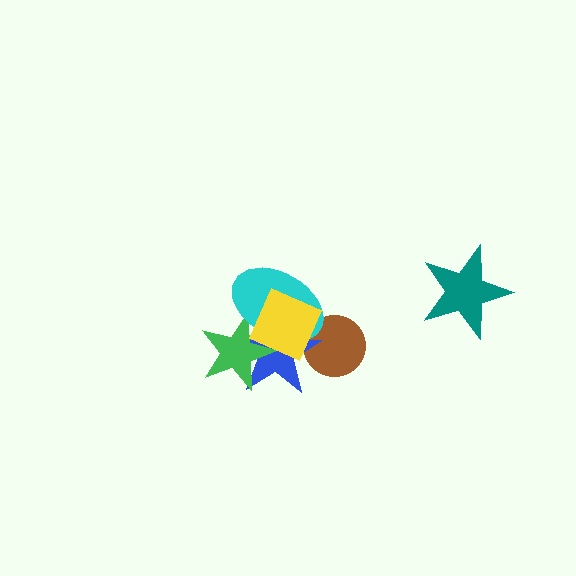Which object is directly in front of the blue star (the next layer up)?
The green star is directly in front of the blue star.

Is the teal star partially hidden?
No, no other shape covers it.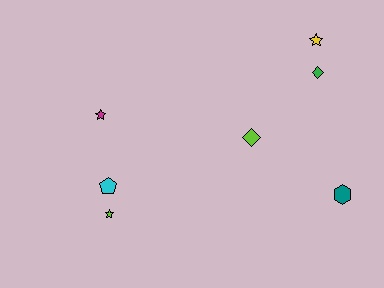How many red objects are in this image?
There are no red objects.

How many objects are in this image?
There are 7 objects.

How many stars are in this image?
There are 3 stars.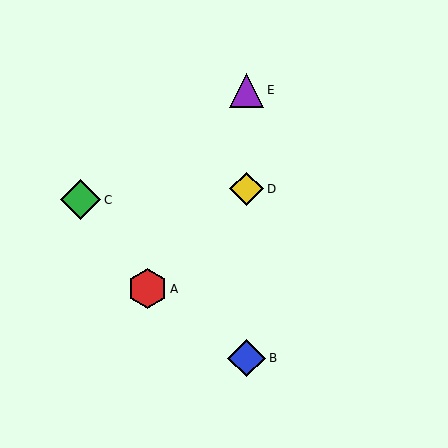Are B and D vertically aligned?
Yes, both are at x≈247.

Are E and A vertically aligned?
No, E is at x≈247 and A is at x≈147.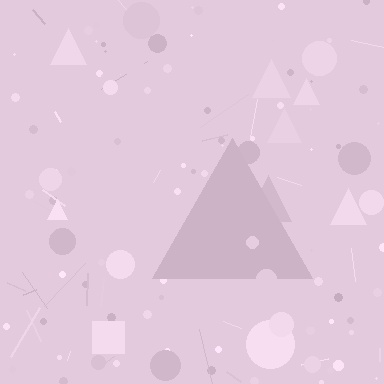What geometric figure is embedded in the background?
A triangle is embedded in the background.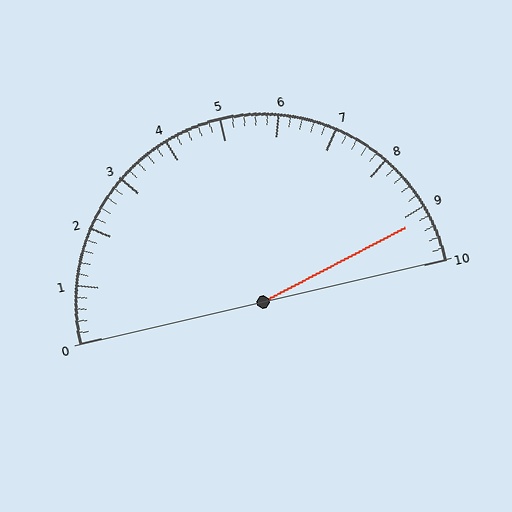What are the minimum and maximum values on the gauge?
The gauge ranges from 0 to 10.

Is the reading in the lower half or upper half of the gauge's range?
The reading is in the upper half of the range (0 to 10).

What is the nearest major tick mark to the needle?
The nearest major tick mark is 9.